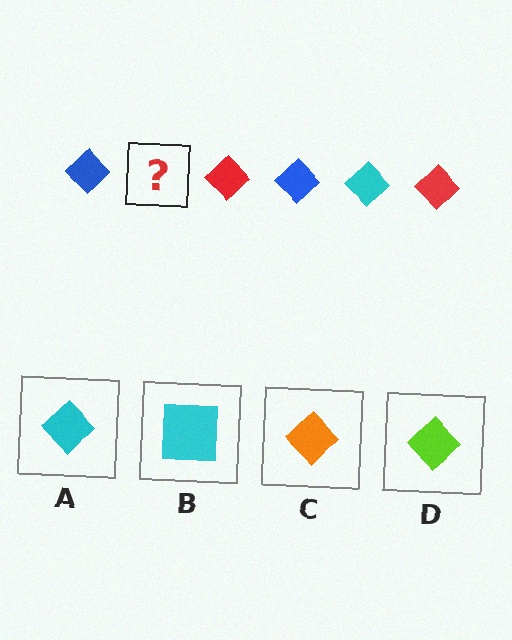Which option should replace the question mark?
Option A.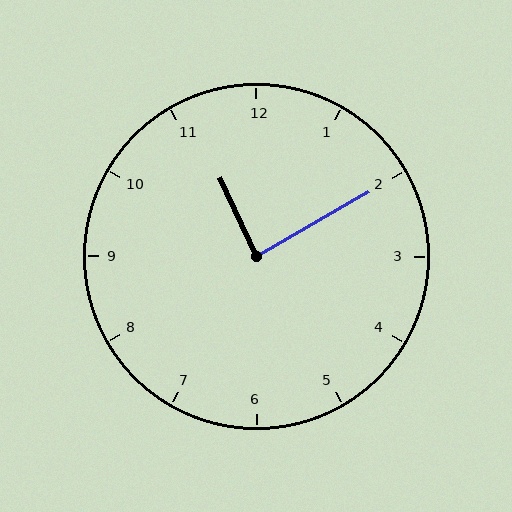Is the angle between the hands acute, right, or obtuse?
It is right.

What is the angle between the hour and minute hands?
Approximately 85 degrees.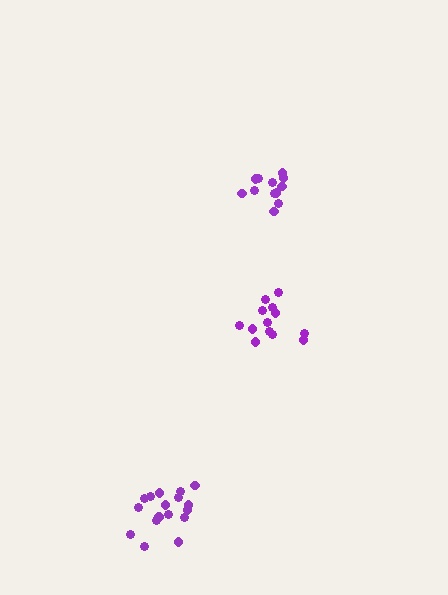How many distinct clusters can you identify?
There are 3 distinct clusters.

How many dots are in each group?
Group 1: 12 dots, Group 2: 13 dots, Group 3: 17 dots (42 total).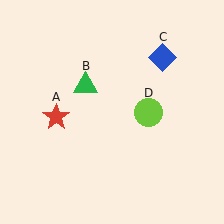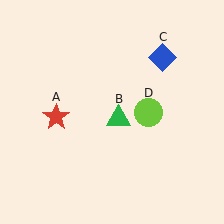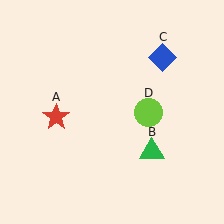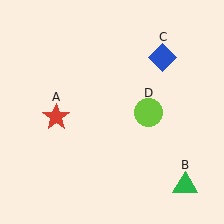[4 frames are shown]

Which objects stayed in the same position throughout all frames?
Red star (object A) and blue diamond (object C) and lime circle (object D) remained stationary.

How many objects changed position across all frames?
1 object changed position: green triangle (object B).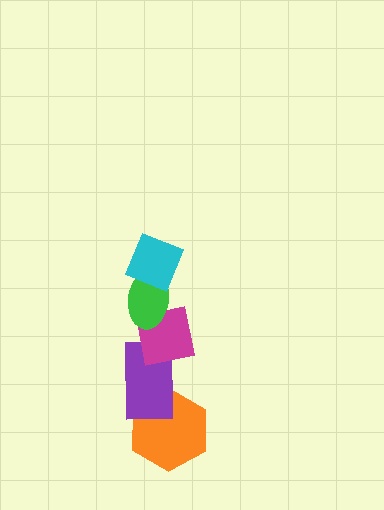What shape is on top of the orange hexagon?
The purple rectangle is on top of the orange hexagon.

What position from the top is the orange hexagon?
The orange hexagon is 5th from the top.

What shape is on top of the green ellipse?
The cyan diamond is on top of the green ellipse.